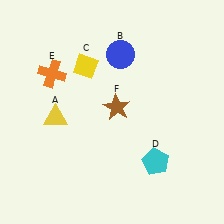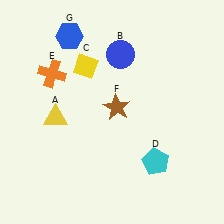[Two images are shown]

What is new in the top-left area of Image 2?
A blue hexagon (G) was added in the top-left area of Image 2.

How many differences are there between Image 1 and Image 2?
There is 1 difference between the two images.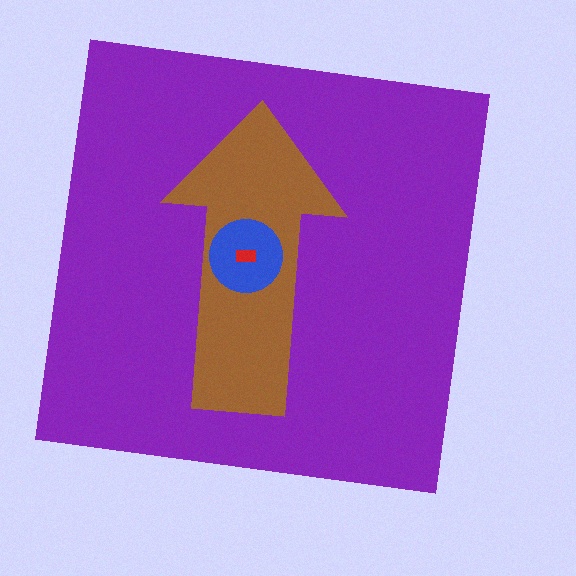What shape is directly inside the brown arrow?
The blue circle.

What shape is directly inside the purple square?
The brown arrow.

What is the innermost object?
The red rectangle.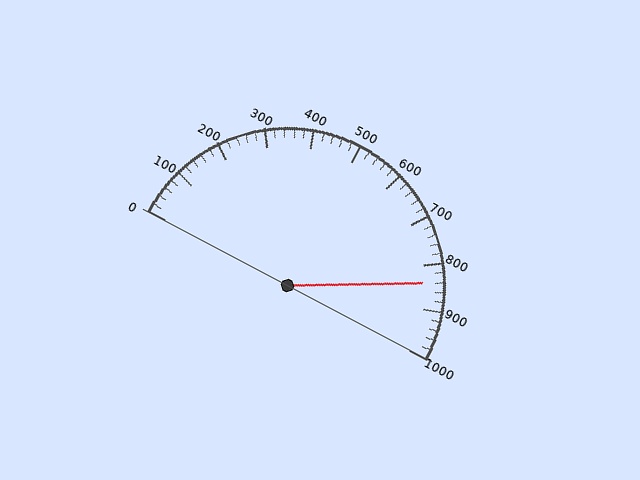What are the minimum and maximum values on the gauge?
The gauge ranges from 0 to 1000.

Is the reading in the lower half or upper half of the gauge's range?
The reading is in the upper half of the range (0 to 1000).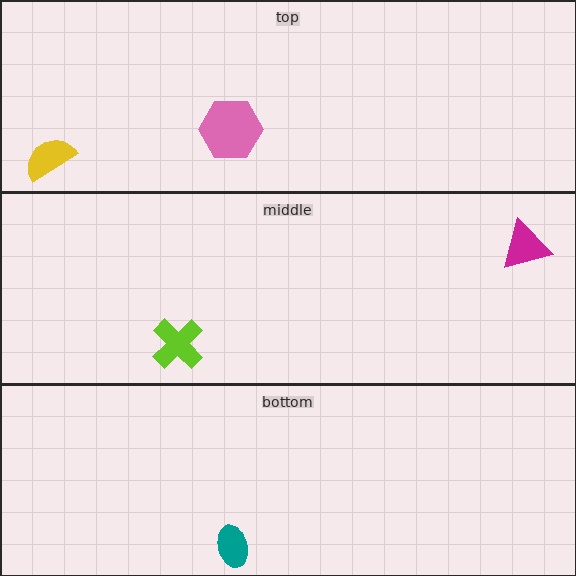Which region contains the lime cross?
The middle region.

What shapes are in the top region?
The yellow semicircle, the pink hexagon.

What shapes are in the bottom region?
The teal ellipse.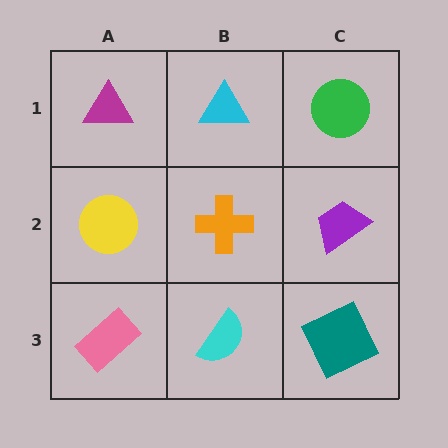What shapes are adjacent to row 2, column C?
A green circle (row 1, column C), a teal square (row 3, column C), an orange cross (row 2, column B).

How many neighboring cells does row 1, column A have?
2.